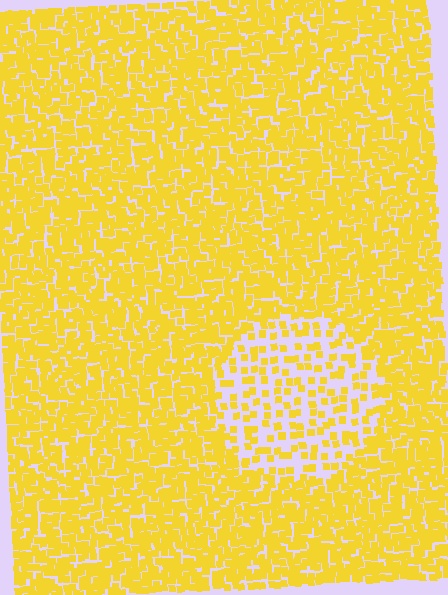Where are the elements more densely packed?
The elements are more densely packed outside the circle boundary.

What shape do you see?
I see a circle.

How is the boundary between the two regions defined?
The boundary is defined by a change in element density (approximately 2.5x ratio). All elements are the same color, size, and shape.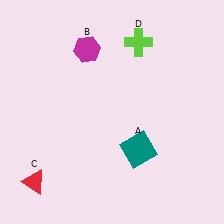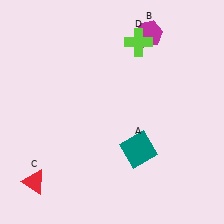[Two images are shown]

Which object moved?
The magenta hexagon (B) moved right.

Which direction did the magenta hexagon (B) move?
The magenta hexagon (B) moved right.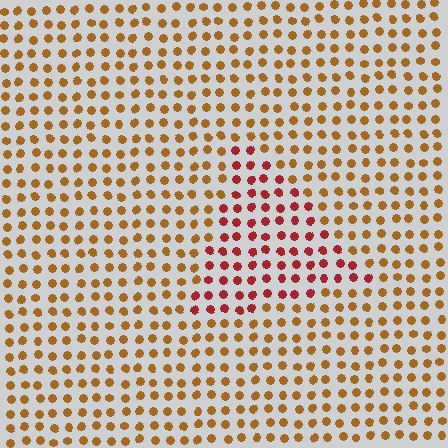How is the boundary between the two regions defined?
The boundary is defined purely by a slight shift in hue (about 39 degrees). Spacing, size, and orientation are identical on both sides.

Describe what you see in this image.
The image is filled with small brown elements in a uniform arrangement. A triangle-shaped region is visible where the elements are tinted to a slightly different hue, forming a subtle color boundary.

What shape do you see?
I see a triangle.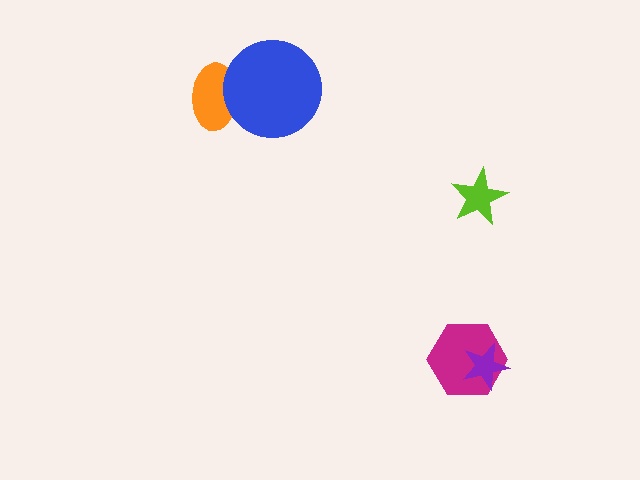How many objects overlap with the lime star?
0 objects overlap with the lime star.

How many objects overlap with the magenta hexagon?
1 object overlaps with the magenta hexagon.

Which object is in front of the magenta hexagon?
The purple star is in front of the magenta hexagon.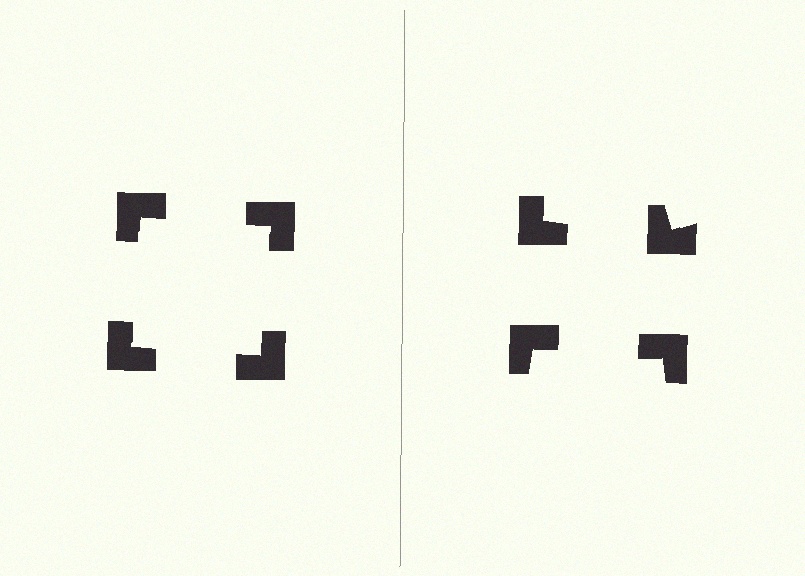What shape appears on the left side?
An illusory square.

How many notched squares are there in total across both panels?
8 — 4 on each side.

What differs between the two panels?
The notched squares are positioned identically on both sides; only the wedge orientations differ. On the left they align to a square; on the right they are misaligned.